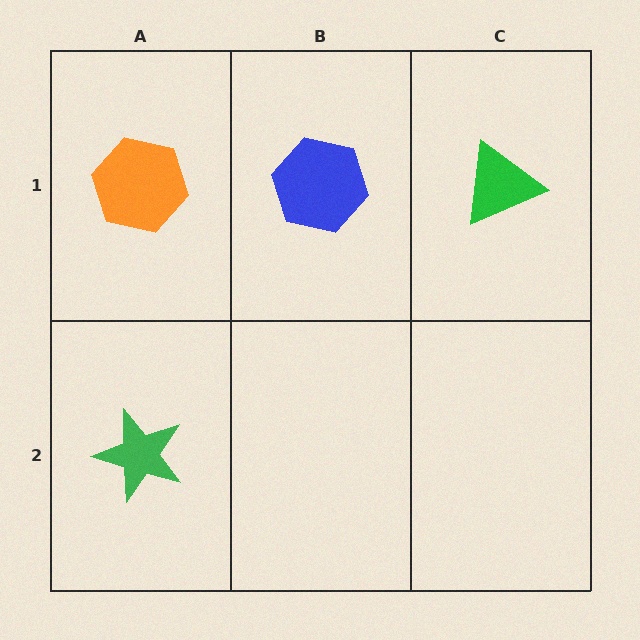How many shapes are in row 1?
3 shapes.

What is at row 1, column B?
A blue hexagon.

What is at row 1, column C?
A green triangle.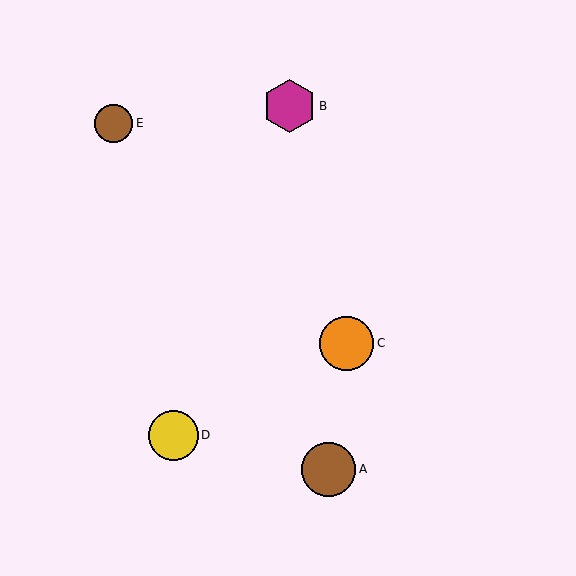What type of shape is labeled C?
Shape C is an orange circle.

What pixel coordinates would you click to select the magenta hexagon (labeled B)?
Click at (289, 106) to select the magenta hexagon B.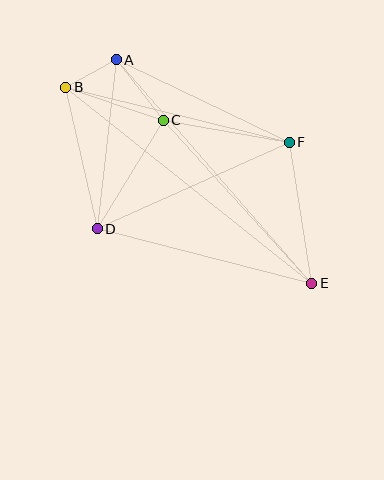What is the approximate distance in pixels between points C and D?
The distance between C and D is approximately 127 pixels.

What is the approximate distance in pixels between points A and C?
The distance between A and C is approximately 77 pixels.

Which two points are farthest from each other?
Points B and E are farthest from each other.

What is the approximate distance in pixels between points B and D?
The distance between B and D is approximately 145 pixels.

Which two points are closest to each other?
Points A and B are closest to each other.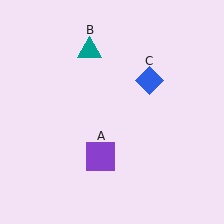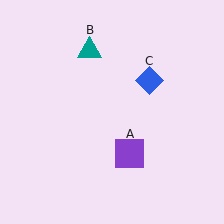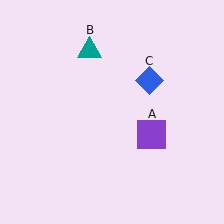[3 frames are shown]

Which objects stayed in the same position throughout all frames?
Teal triangle (object B) and blue diamond (object C) remained stationary.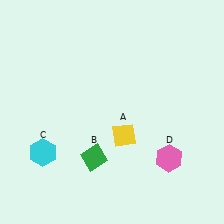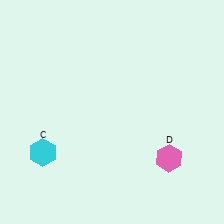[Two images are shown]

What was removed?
The yellow diamond (A), the green diamond (B) were removed in Image 2.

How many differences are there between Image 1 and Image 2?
There are 2 differences between the two images.